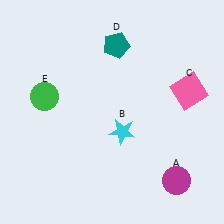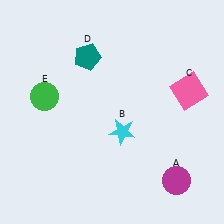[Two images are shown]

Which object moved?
The teal pentagon (D) moved left.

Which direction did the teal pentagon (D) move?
The teal pentagon (D) moved left.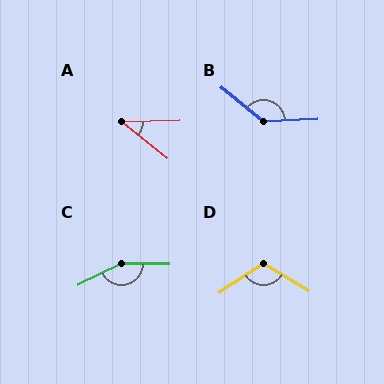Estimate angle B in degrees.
Approximately 138 degrees.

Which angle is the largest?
C, at approximately 153 degrees.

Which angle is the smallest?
A, at approximately 40 degrees.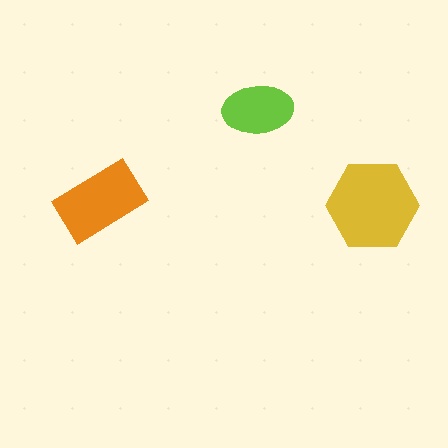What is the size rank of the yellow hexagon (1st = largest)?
1st.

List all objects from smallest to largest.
The lime ellipse, the orange rectangle, the yellow hexagon.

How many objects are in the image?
There are 3 objects in the image.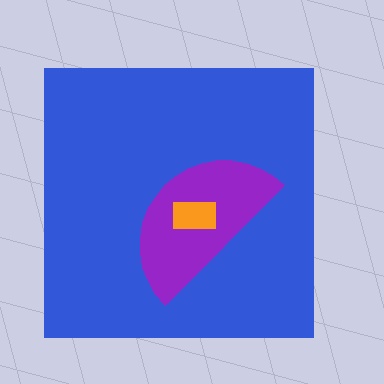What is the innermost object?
The orange rectangle.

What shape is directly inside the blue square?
The purple semicircle.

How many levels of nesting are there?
3.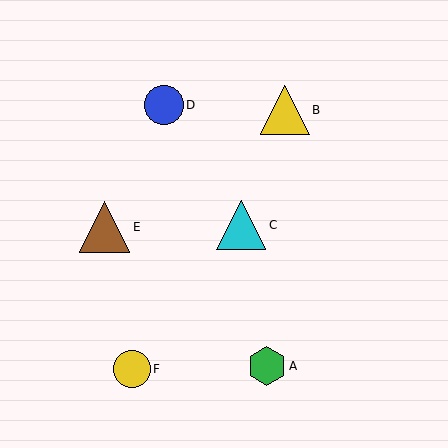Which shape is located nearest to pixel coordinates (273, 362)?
The green hexagon (labeled A) at (267, 366) is nearest to that location.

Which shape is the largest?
The brown triangle (labeled E) is the largest.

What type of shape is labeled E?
Shape E is a brown triangle.